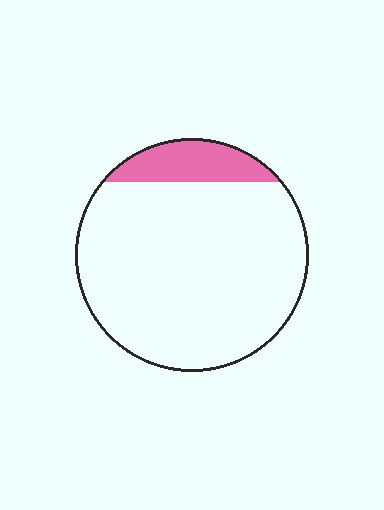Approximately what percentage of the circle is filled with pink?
Approximately 15%.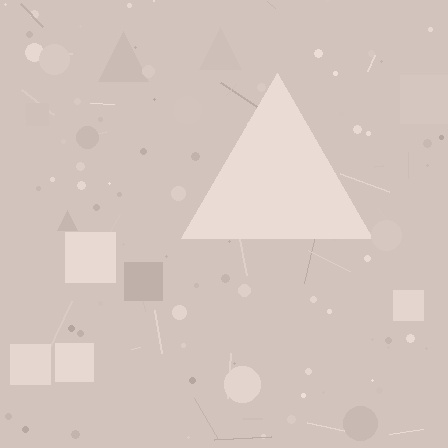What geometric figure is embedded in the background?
A triangle is embedded in the background.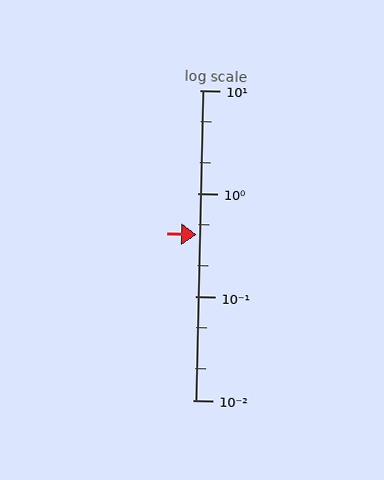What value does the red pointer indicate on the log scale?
The pointer indicates approximately 0.4.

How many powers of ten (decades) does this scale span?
The scale spans 3 decades, from 0.01 to 10.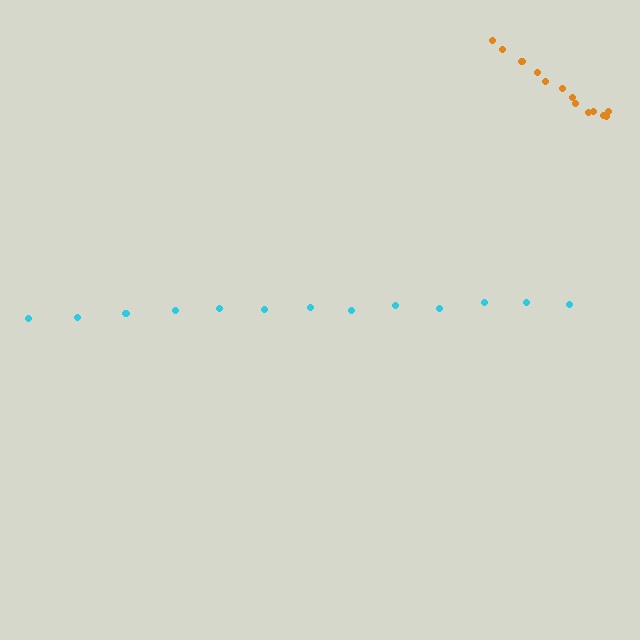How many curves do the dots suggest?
There are 2 distinct paths.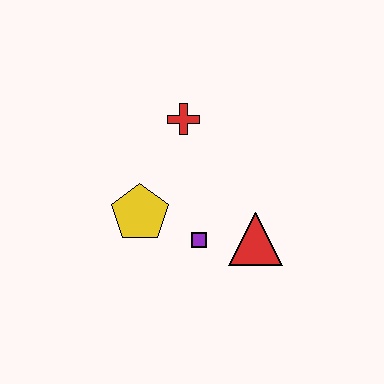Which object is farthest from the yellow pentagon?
The red triangle is farthest from the yellow pentagon.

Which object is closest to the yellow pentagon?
The purple square is closest to the yellow pentagon.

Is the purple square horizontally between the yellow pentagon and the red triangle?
Yes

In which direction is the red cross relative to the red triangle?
The red cross is above the red triangle.